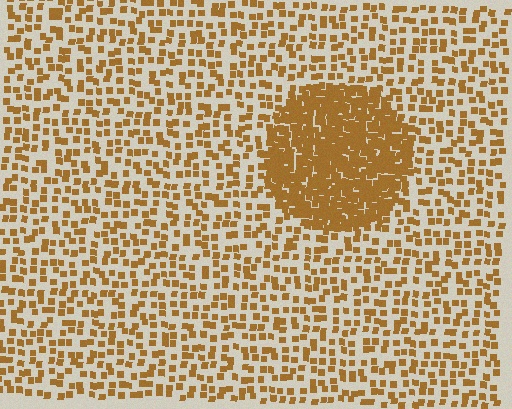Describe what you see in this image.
The image contains small brown elements arranged at two different densities. A circle-shaped region is visible where the elements are more densely packed than the surrounding area.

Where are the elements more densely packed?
The elements are more densely packed inside the circle boundary.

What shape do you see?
I see a circle.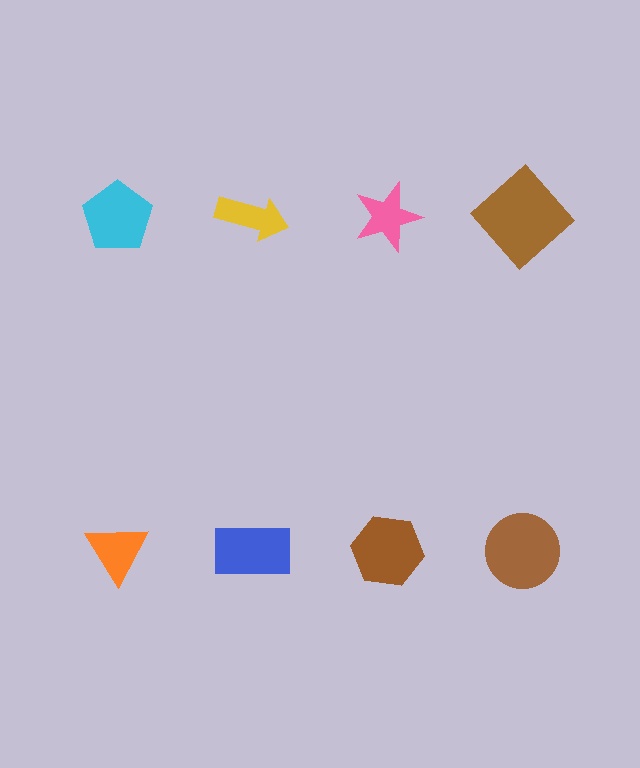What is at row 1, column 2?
A yellow arrow.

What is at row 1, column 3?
A pink star.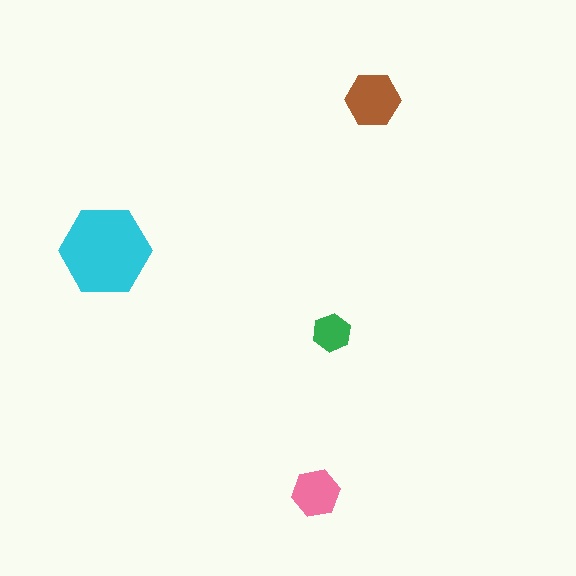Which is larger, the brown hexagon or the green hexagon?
The brown one.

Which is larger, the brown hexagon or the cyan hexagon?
The cyan one.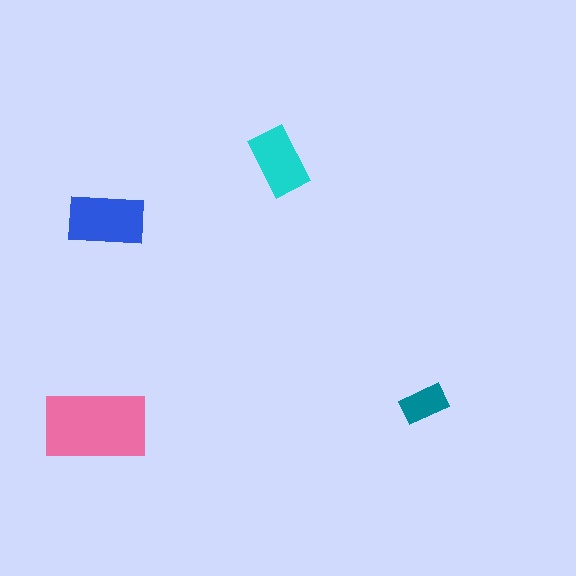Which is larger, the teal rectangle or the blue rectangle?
The blue one.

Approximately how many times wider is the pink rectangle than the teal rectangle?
About 2.5 times wider.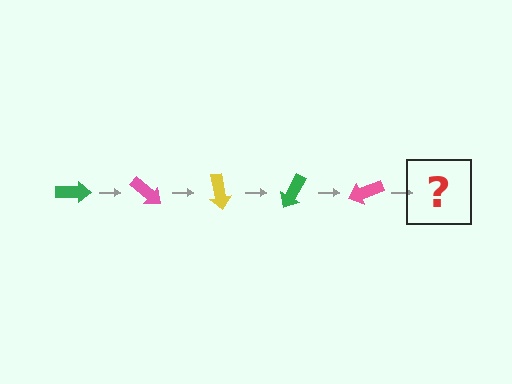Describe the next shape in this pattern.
It should be a yellow arrow, rotated 200 degrees from the start.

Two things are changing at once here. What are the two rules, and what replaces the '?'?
The two rules are that it rotates 40 degrees each step and the color cycles through green, pink, and yellow. The '?' should be a yellow arrow, rotated 200 degrees from the start.